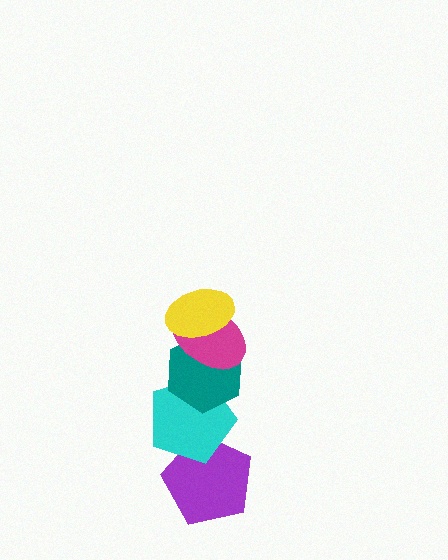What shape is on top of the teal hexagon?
The magenta ellipse is on top of the teal hexagon.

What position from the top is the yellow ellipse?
The yellow ellipse is 1st from the top.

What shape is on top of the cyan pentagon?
The teal hexagon is on top of the cyan pentagon.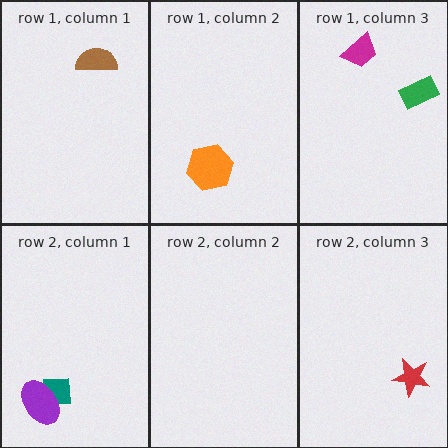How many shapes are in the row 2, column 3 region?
1.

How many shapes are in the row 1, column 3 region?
2.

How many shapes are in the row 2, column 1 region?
2.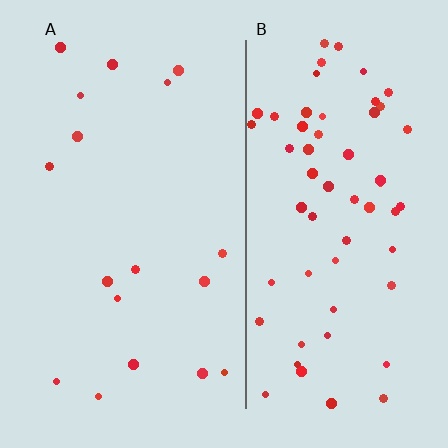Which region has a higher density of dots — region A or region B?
B (the right).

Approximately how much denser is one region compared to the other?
Approximately 3.5× — region B over region A.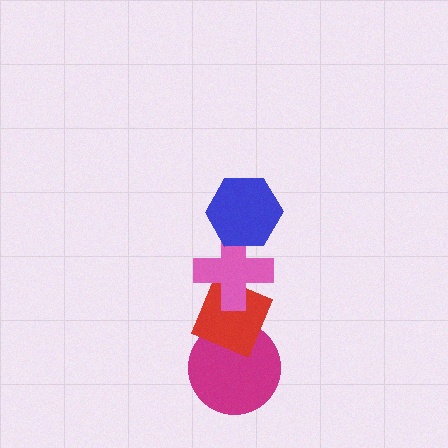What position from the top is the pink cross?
The pink cross is 2nd from the top.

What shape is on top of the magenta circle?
The red diamond is on top of the magenta circle.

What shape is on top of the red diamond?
The pink cross is on top of the red diamond.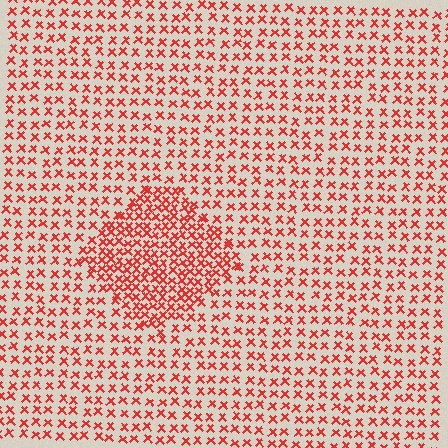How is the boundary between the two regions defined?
The boundary is defined by a change in element density (approximately 1.9x ratio). All elements are the same color, size, and shape.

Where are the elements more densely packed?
The elements are more densely packed inside the diamond boundary.